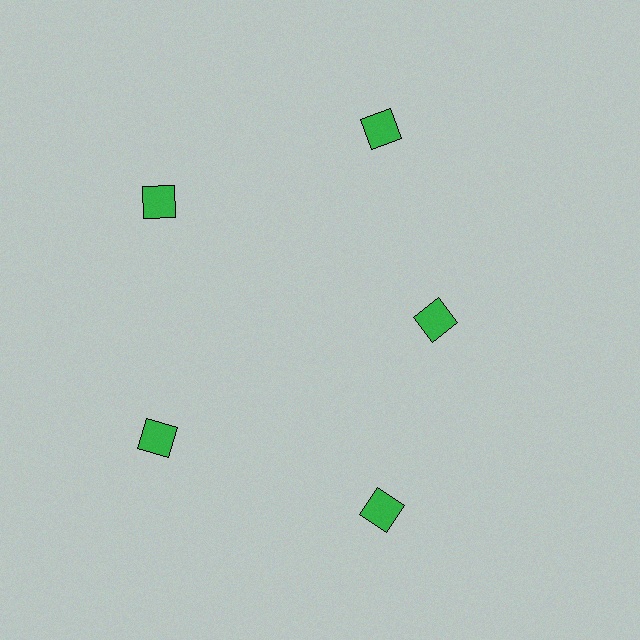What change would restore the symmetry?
The symmetry would be restored by moving it outward, back onto the ring so that all 5 diamonds sit at equal angles and equal distance from the center.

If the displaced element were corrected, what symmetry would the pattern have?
It would have 5-fold rotational symmetry — the pattern would map onto itself every 72 degrees.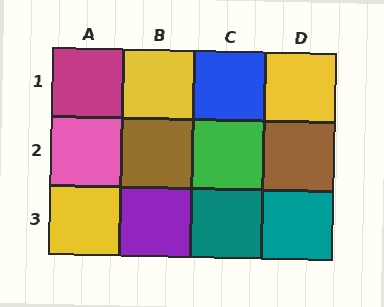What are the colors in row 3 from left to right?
Yellow, purple, teal, teal.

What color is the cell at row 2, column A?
Pink.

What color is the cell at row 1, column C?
Blue.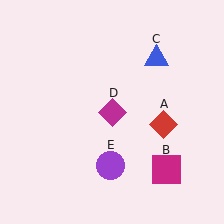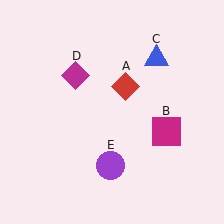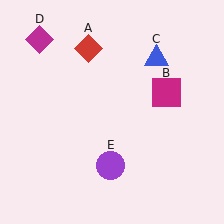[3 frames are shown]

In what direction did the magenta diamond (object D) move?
The magenta diamond (object D) moved up and to the left.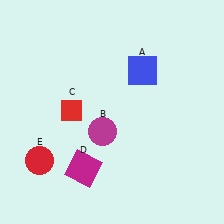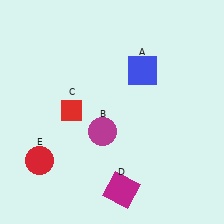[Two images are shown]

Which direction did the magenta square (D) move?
The magenta square (D) moved right.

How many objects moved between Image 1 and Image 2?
1 object moved between the two images.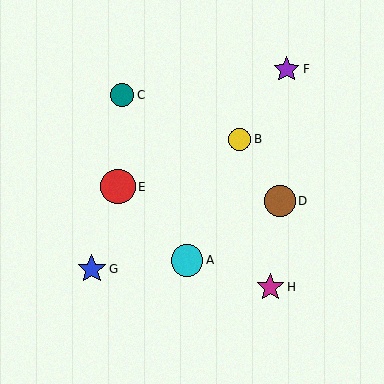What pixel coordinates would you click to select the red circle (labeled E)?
Click at (118, 187) to select the red circle E.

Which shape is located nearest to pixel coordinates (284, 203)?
The brown circle (labeled D) at (280, 201) is nearest to that location.